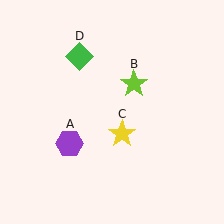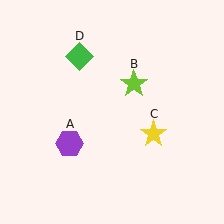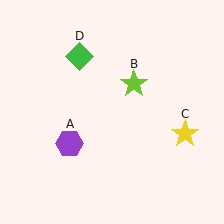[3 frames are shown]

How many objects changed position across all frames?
1 object changed position: yellow star (object C).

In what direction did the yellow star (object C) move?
The yellow star (object C) moved right.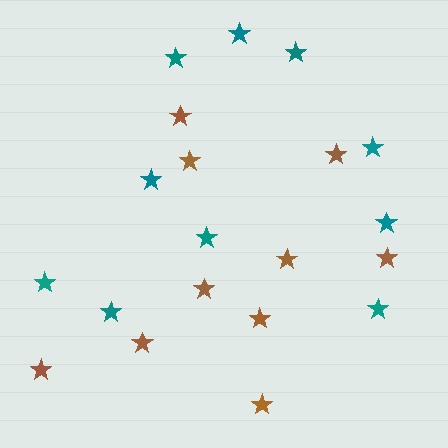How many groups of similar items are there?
There are 2 groups: one group of brown stars (10) and one group of teal stars (10).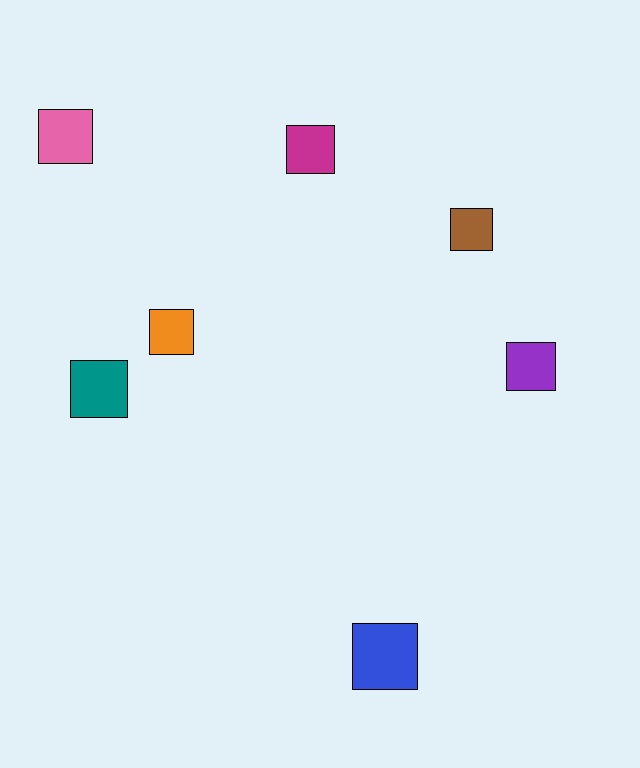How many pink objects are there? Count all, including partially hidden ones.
There is 1 pink object.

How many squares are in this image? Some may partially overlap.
There are 7 squares.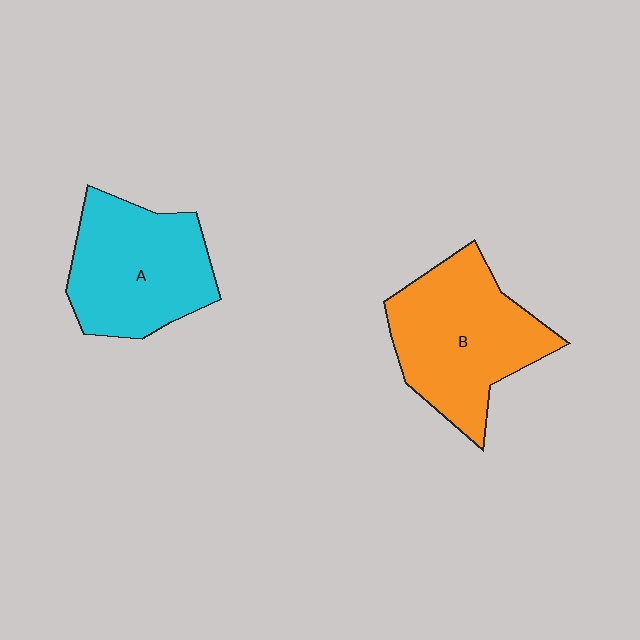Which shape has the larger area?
Shape B (orange).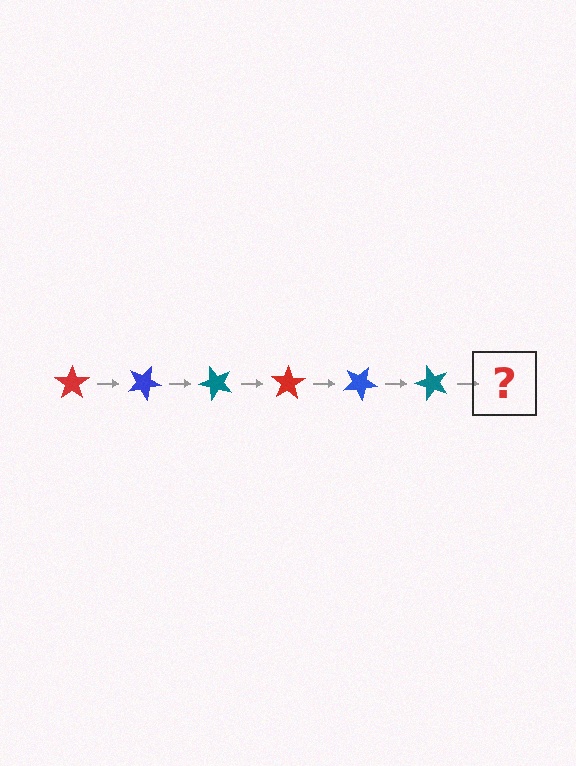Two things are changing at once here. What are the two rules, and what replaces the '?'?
The two rules are that it rotates 25 degrees each step and the color cycles through red, blue, and teal. The '?' should be a red star, rotated 150 degrees from the start.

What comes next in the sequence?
The next element should be a red star, rotated 150 degrees from the start.